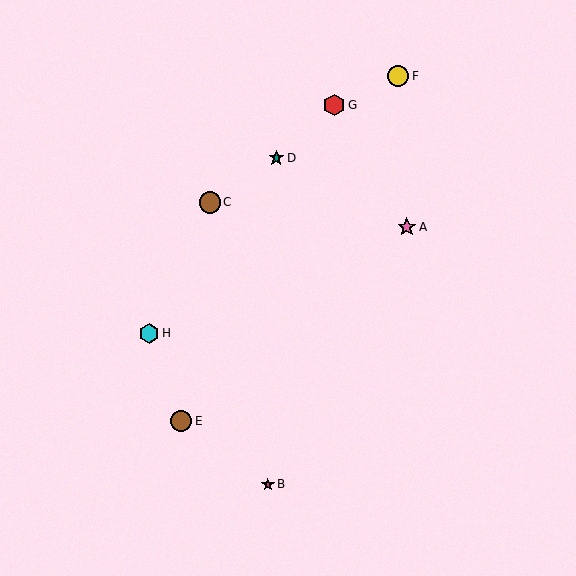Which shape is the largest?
The yellow circle (labeled F) is the largest.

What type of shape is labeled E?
Shape E is a brown circle.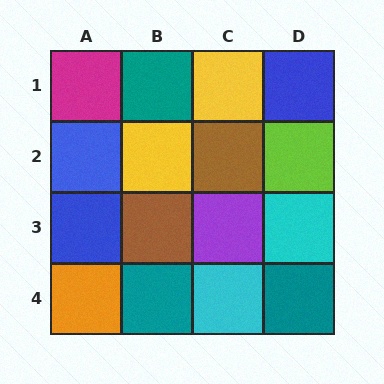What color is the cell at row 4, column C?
Cyan.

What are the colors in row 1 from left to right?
Magenta, teal, yellow, blue.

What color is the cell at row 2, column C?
Brown.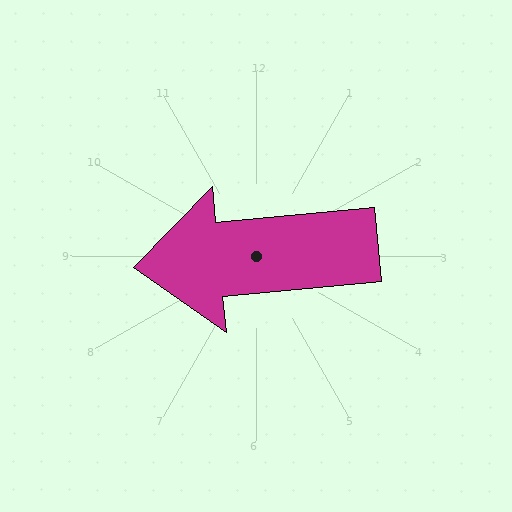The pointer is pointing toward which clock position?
Roughly 9 o'clock.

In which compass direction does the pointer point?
West.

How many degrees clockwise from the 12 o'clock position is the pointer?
Approximately 265 degrees.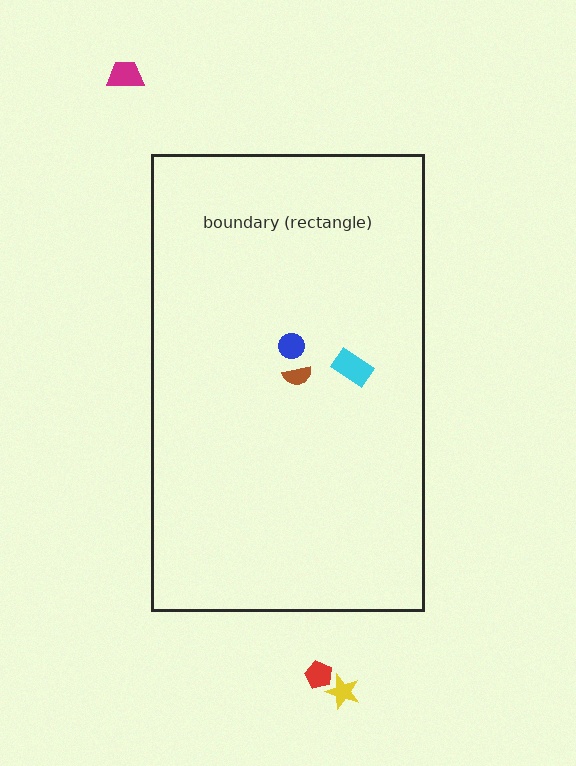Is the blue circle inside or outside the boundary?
Inside.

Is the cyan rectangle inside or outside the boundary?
Inside.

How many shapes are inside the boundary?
3 inside, 3 outside.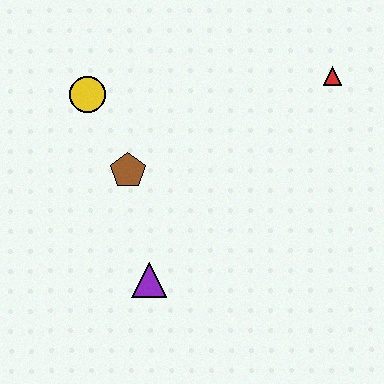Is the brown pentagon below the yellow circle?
Yes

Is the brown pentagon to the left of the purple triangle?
Yes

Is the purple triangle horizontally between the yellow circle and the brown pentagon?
No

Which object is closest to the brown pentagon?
The yellow circle is closest to the brown pentagon.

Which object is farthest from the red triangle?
The purple triangle is farthest from the red triangle.